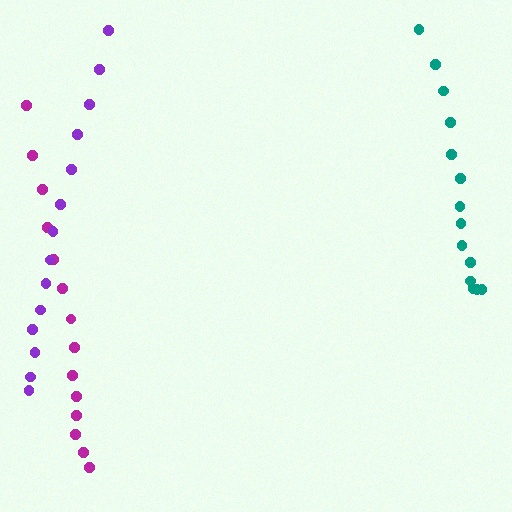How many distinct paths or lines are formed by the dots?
There are 3 distinct paths.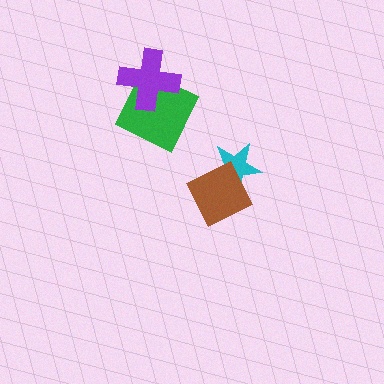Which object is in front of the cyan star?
The brown diamond is in front of the cyan star.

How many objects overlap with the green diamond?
1 object overlaps with the green diamond.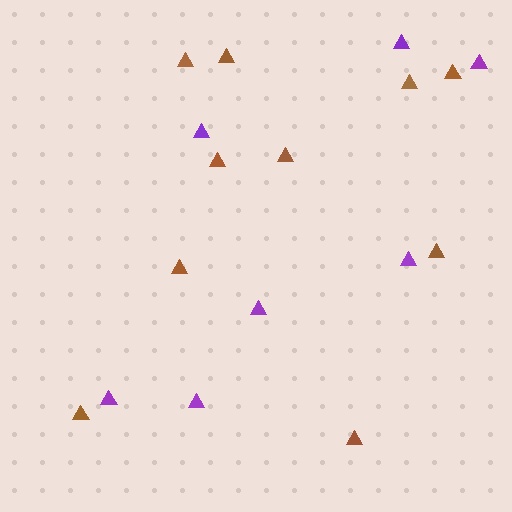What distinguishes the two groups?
There are 2 groups: one group of brown triangles (10) and one group of purple triangles (7).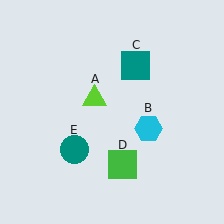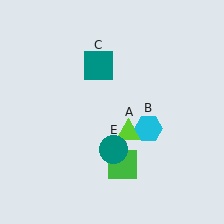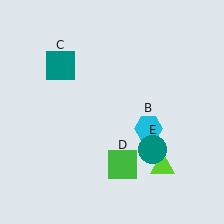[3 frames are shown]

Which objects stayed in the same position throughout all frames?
Cyan hexagon (object B) and green square (object D) remained stationary.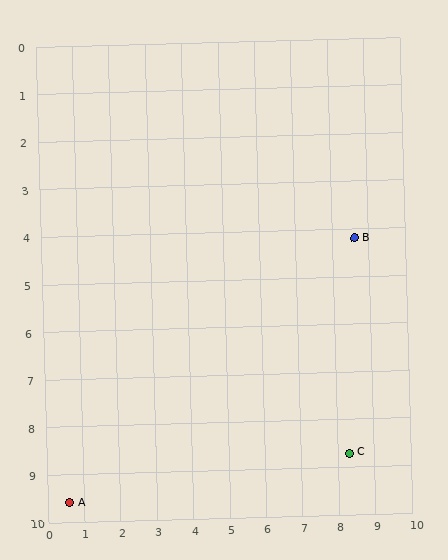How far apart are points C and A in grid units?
Points C and A are about 7.8 grid units apart.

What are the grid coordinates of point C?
Point C is at approximately (8.3, 8.7).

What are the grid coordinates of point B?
Point B is at approximately (8.6, 4.2).